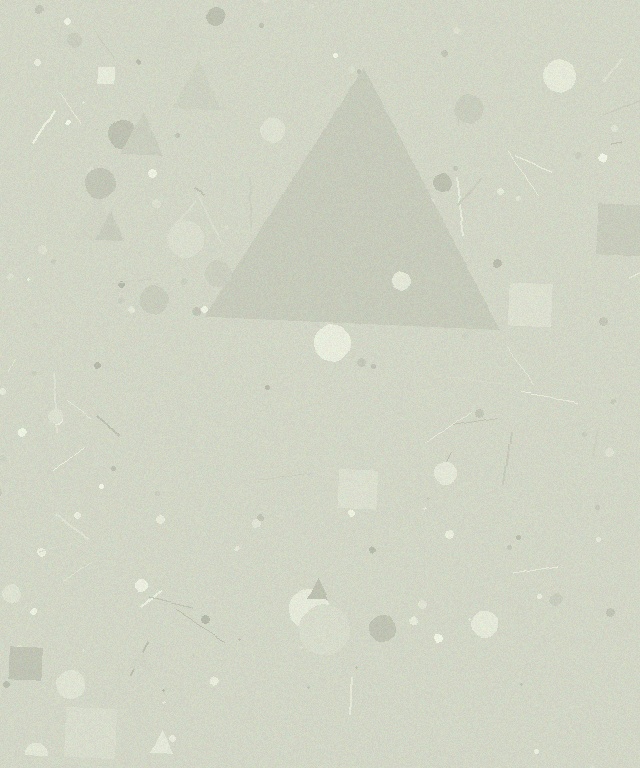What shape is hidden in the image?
A triangle is hidden in the image.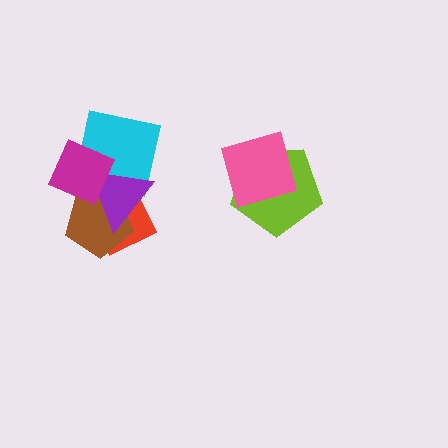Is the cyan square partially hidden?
Yes, it is partially covered by another shape.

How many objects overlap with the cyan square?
2 objects overlap with the cyan square.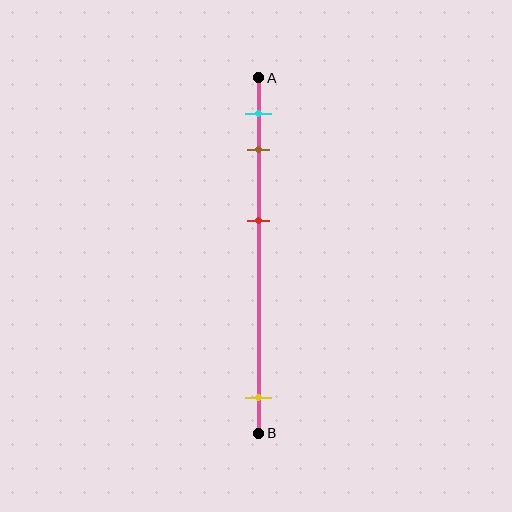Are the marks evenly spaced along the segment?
No, the marks are not evenly spaced.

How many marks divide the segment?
There are 4 marks dividing the segment.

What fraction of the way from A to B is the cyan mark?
The cyan mark is approximately 10% (0.1) of the way from A to B.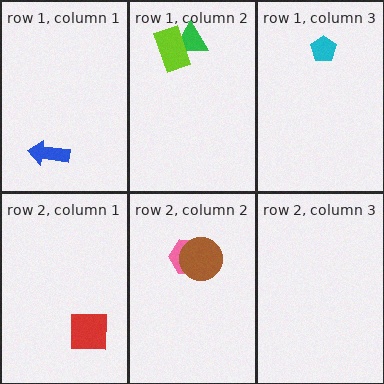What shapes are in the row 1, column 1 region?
The blue arrow.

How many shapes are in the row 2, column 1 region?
1.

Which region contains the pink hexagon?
The row 2, column 2 region.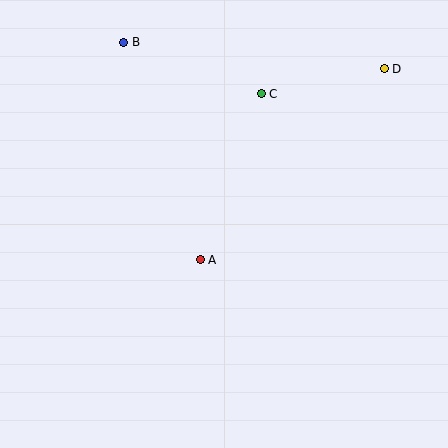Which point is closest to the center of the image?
Point A at (200, 260) is closest to the center.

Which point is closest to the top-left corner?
Point B is closest to the top-left corner.